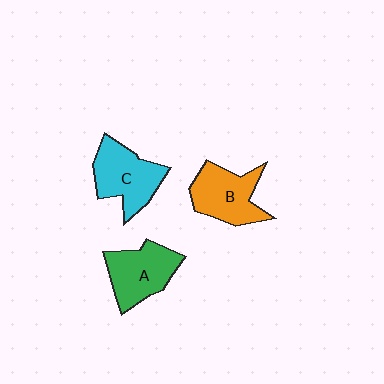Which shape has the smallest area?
Shape A (green).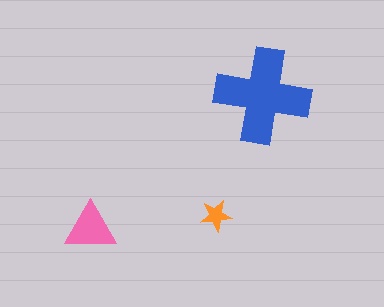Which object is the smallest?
The orange star.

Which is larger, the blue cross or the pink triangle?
The blue cross.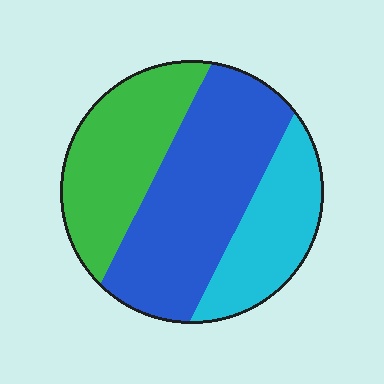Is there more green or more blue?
Blue.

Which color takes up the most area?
Blue, at roughly 45%.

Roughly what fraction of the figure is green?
Green covers 31% of the figure.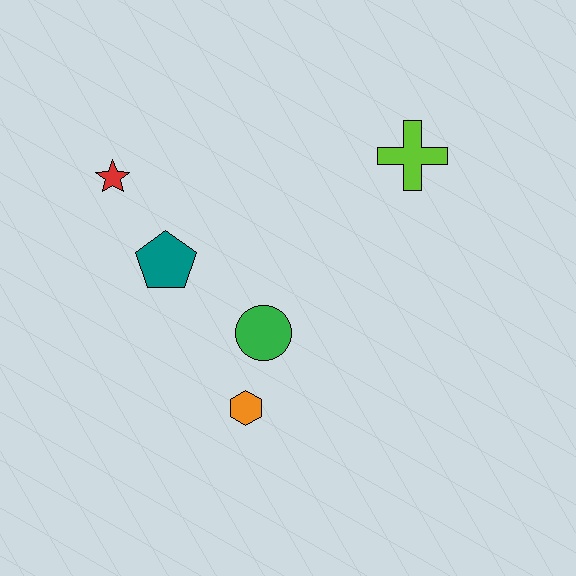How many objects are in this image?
There are 5 objects.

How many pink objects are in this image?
There are no pink objects.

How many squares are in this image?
There are no squares.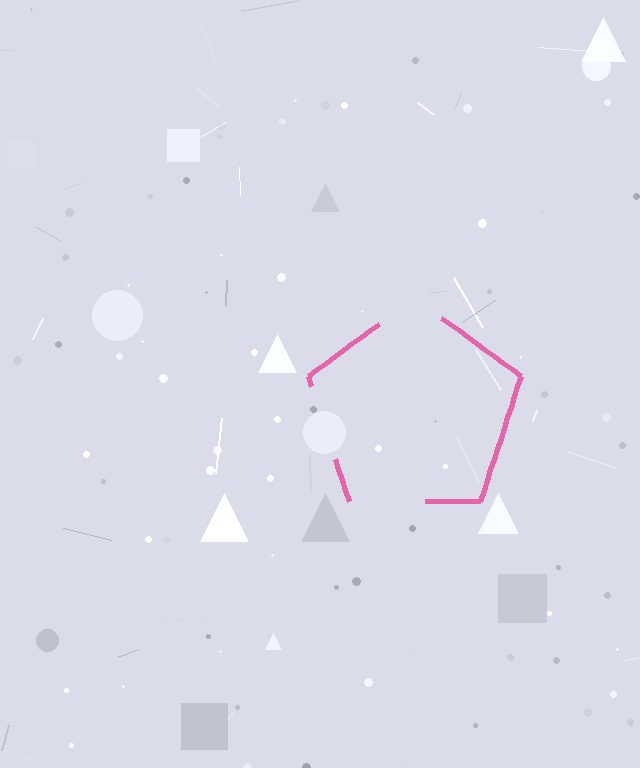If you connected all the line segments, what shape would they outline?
They would outline a pentagon.